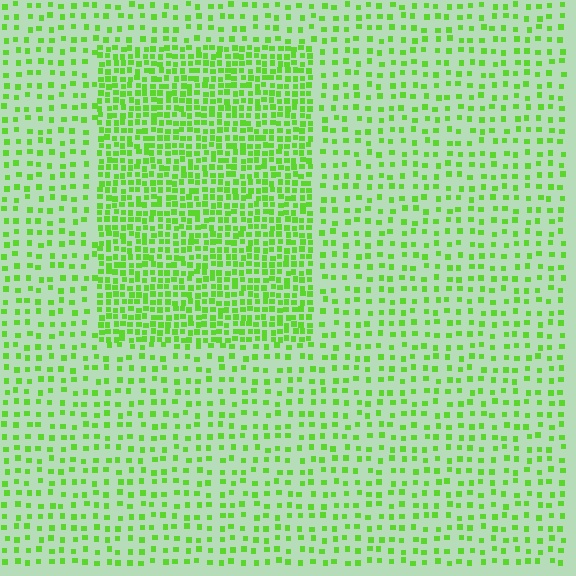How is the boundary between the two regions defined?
The boundary is defined by a change in element density (approximately 2.3x ratio). All elements are the same color, size, and shape.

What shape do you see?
I see a rectangle.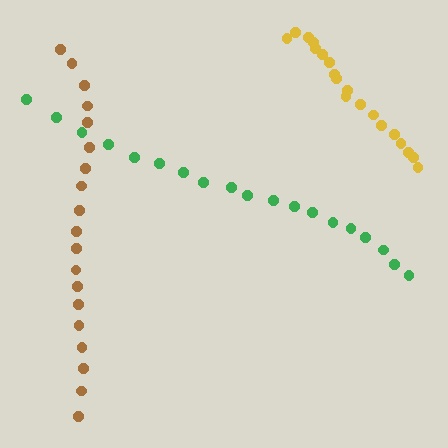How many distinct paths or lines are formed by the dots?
There are 3 distinct paths.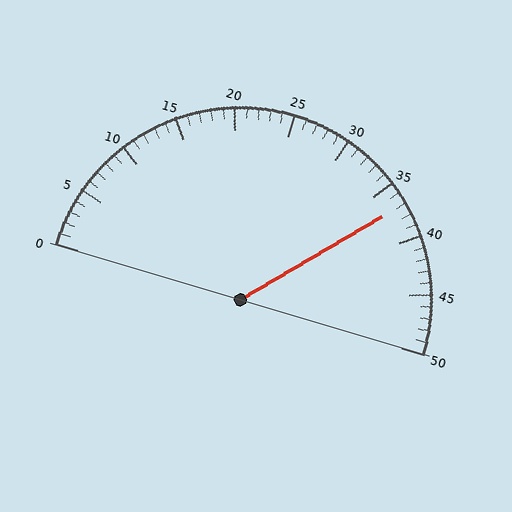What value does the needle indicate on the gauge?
The needle indicates approximately 37.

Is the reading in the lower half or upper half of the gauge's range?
The reading is in the upper half of the range (0 to 50).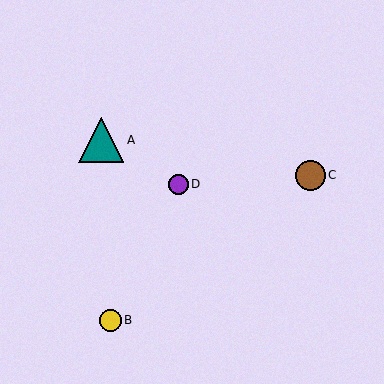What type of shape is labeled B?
Shape B is a yellow circle.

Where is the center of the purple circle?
The center of the purple circle is at (178, 184).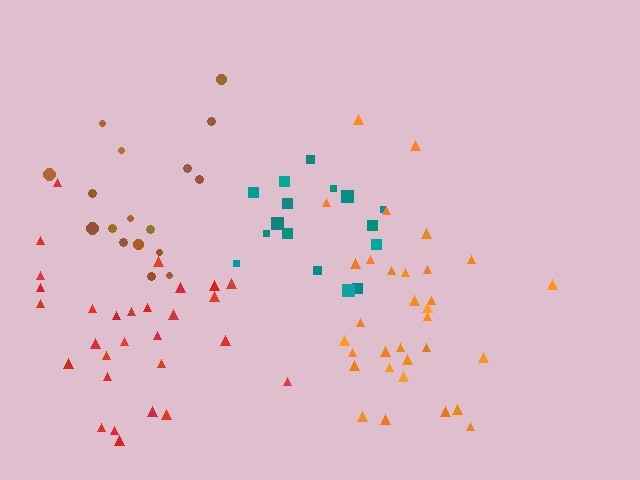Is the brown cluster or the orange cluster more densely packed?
Orange.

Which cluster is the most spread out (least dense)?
Brown.